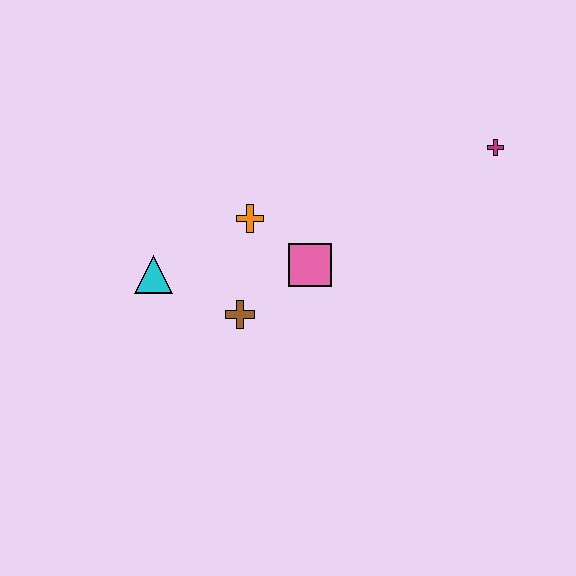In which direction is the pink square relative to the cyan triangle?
The pink square is to the right of the cyan triangle.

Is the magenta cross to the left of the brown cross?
No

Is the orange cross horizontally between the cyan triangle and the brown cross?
No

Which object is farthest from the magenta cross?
The cyan triangle is farthest from the magenta cross.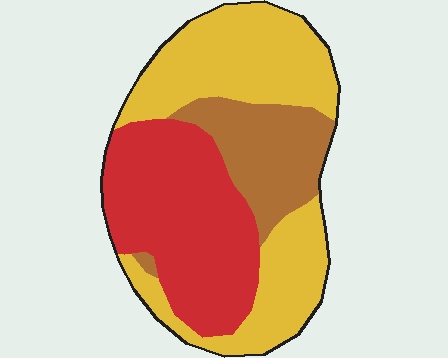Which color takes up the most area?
Yellow, at roughly 45%.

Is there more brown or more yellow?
Yellow.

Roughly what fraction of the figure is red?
Red takes up about three eighths (3/8) of the figure.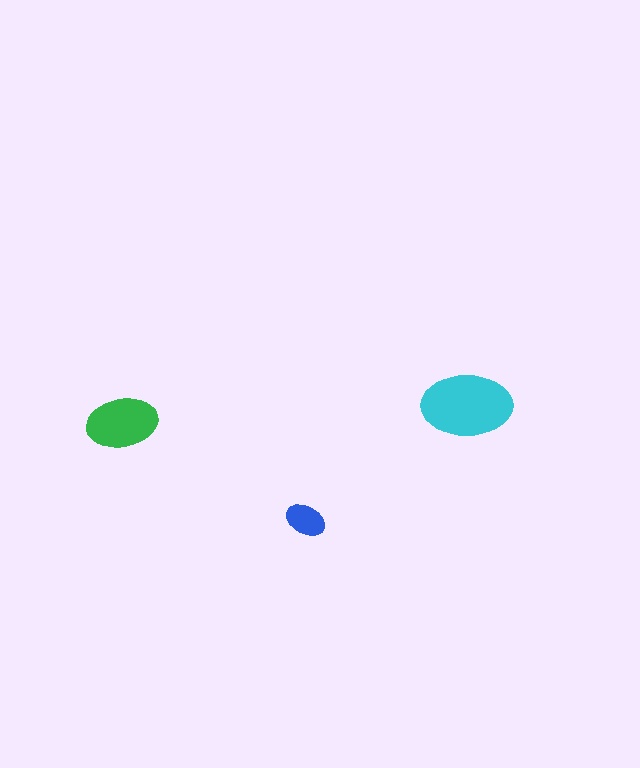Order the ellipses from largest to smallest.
the cyan one, the green one, the blue one.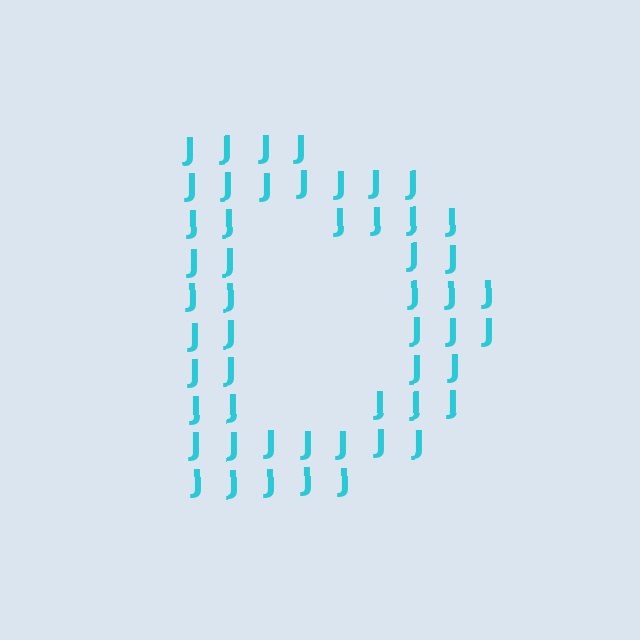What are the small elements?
The small elements are letter J's.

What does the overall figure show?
The overall figure shows the letter D.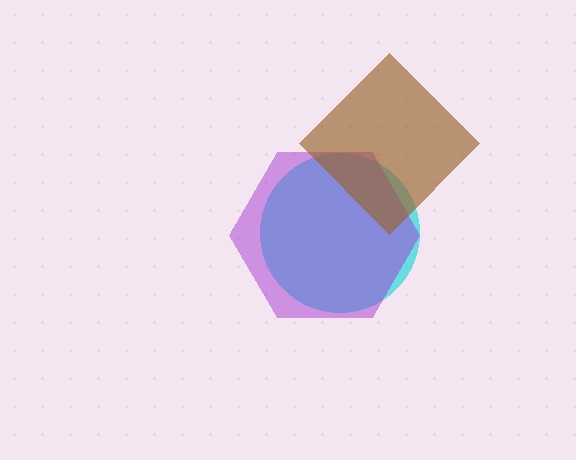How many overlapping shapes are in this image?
There are 3 overlapping shapes in the image.